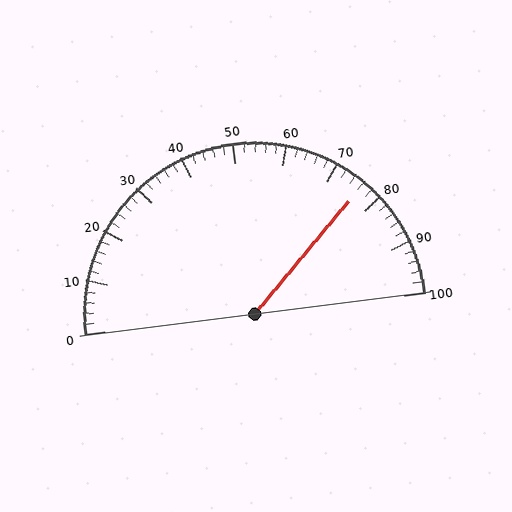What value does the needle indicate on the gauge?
The needle indicates approximately 76.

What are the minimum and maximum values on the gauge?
The gauge ranges from 0 to 100.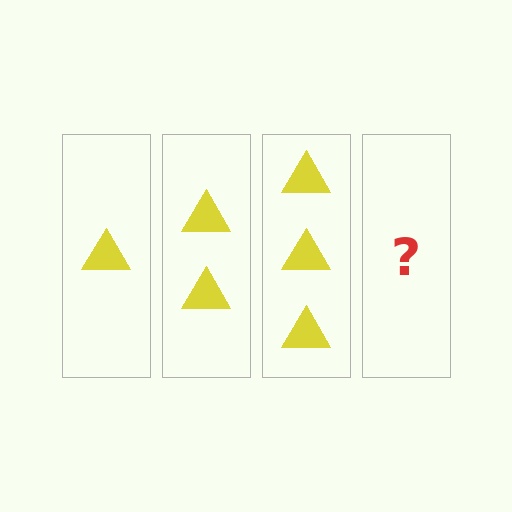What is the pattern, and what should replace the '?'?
The pattern is that each step adds one more triangle. The '?' should be 4 triangles.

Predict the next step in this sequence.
The next step is 4 triangles.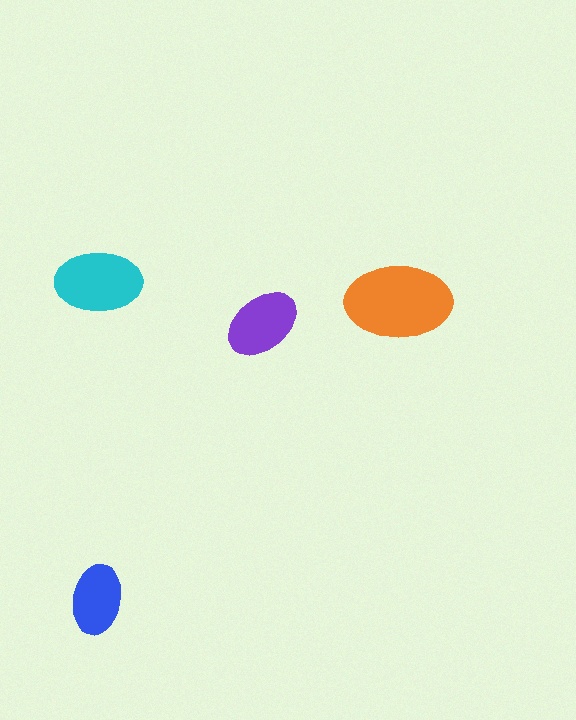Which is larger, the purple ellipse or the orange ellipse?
The orange one.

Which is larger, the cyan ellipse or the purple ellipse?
The cyan one.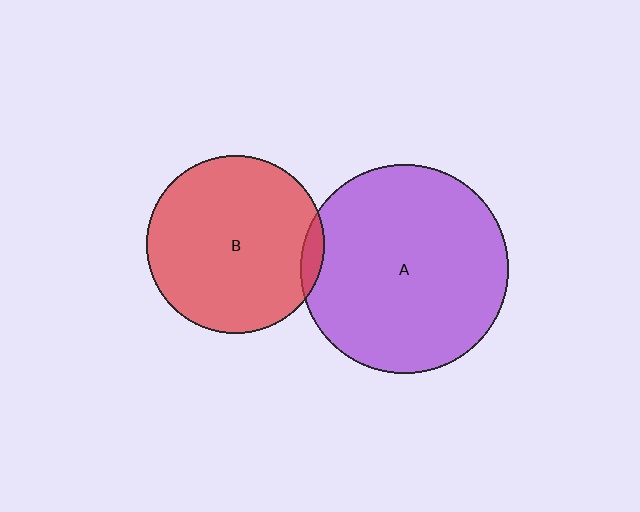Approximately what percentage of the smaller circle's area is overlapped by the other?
Approximately 5%.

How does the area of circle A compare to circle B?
Approximately 1.4 times.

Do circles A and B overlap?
Yes.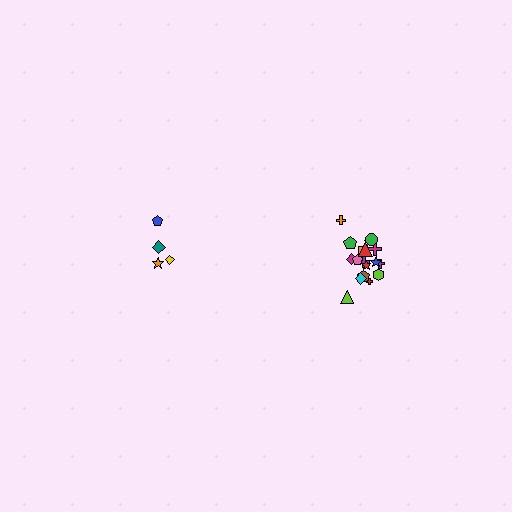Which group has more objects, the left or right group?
The right group.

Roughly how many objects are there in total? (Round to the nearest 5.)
Roughly 20 objects in total.